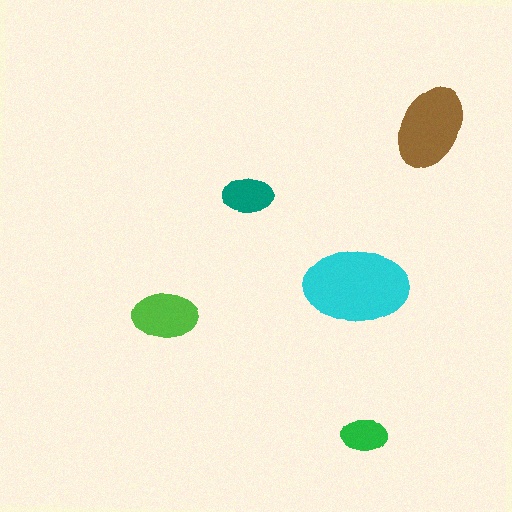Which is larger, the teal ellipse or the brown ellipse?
The brown one.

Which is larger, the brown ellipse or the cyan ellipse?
The cyan one.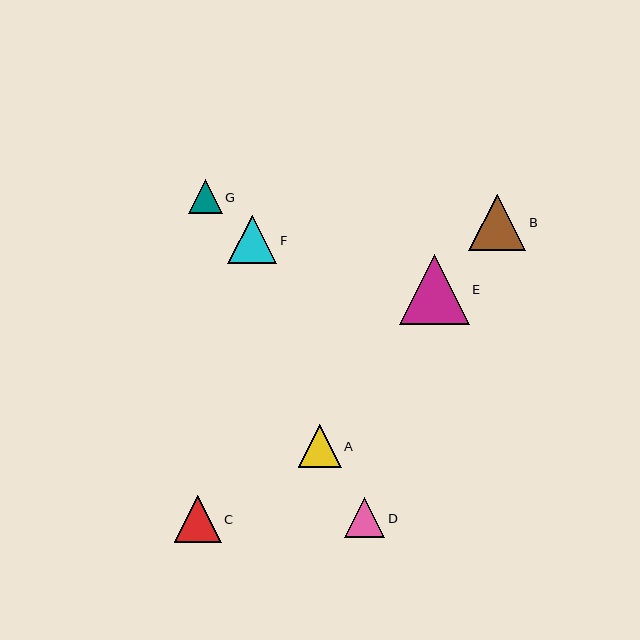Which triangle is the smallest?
Triangle G is the smallest with a size of approximately 33 pixels.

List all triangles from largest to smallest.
From largest to smallest: E, B, F, C, A, D, G.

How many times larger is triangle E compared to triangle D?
Triangle E is approximately 1.7 times the size of triangle D.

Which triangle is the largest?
Triangle E is the largest with a size of approximately 70 pixels.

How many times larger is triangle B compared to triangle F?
Triangle B is approximately 1.2 times the size of triangle F.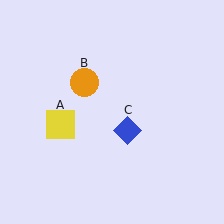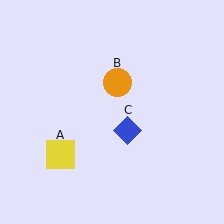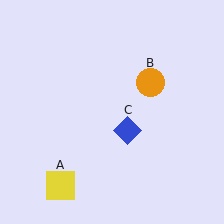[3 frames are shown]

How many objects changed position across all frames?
2 objects changed position: yellow square (object A), orange circle (object B).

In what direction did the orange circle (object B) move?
The orange circle (object B) moved right.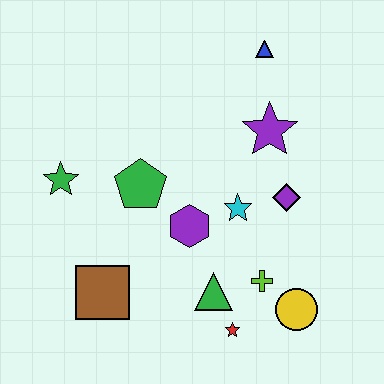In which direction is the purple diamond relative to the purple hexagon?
The purple diamond is to the right of the purple hexagon.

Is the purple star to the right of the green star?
Yes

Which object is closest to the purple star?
The purple diamond is closest to the purple star.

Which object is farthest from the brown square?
The blue triangle is farthest from the brown square.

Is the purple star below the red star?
No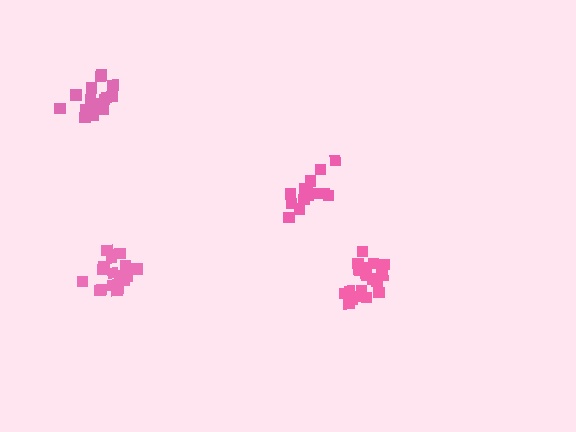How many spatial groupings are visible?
There are 4 spatial groupings.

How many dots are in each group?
Group 1: 20 dots, Group 2: 19 dots, Group 3: 21 dots, Group 4: 15 dots (75 total).